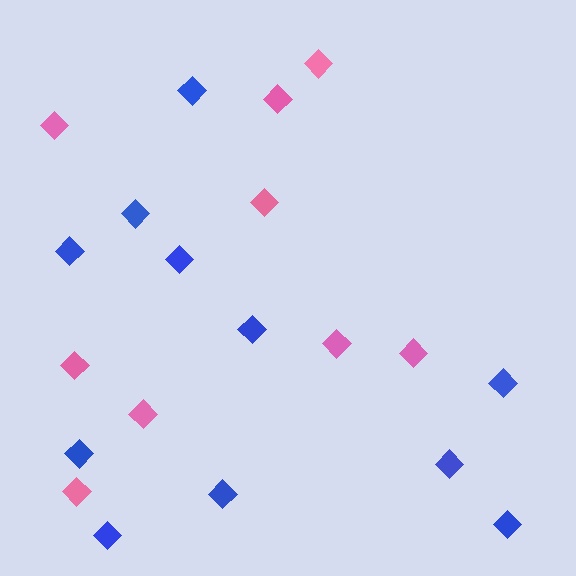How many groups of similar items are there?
There are 2 groups: one group of pink diamonds (9) and one group of blue diamonds (11).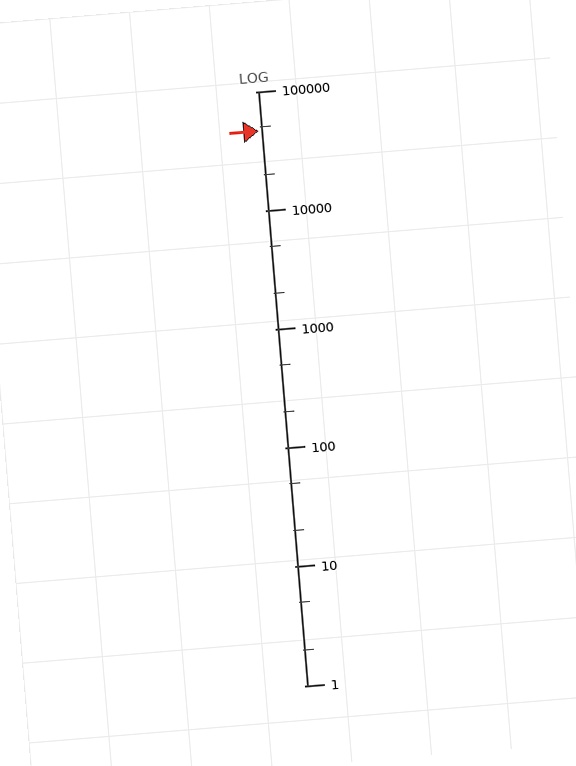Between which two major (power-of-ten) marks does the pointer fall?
The pointer is between 10000 and 100000.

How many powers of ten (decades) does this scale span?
The scale spans 5 decades, from 1 to 100000.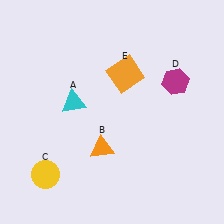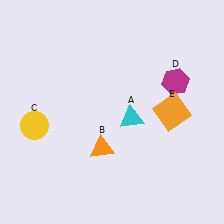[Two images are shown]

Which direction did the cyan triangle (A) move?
The cyan triangle (A) moved right.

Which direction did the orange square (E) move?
The orange square (E) moved right.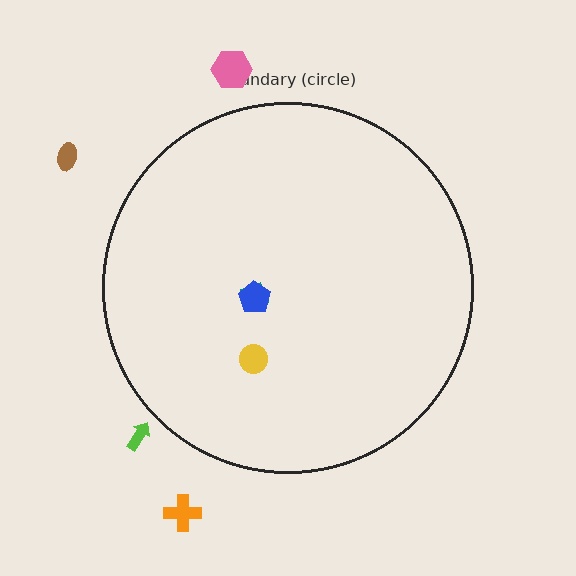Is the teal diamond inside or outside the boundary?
Inside.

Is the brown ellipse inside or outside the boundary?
Outside.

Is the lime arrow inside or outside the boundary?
Outside.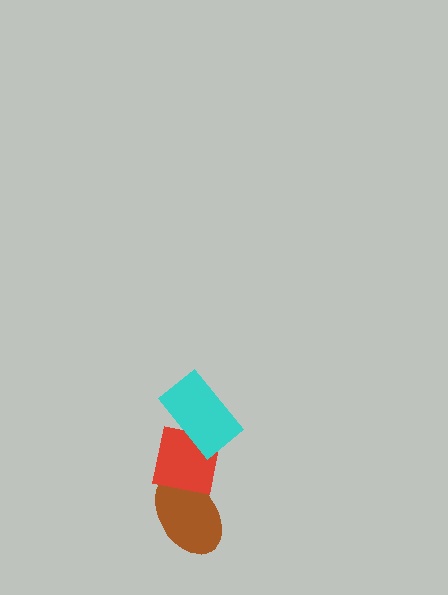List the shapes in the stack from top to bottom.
From top to bottom: the cyan rectangle, the red square, the brown ellipse.